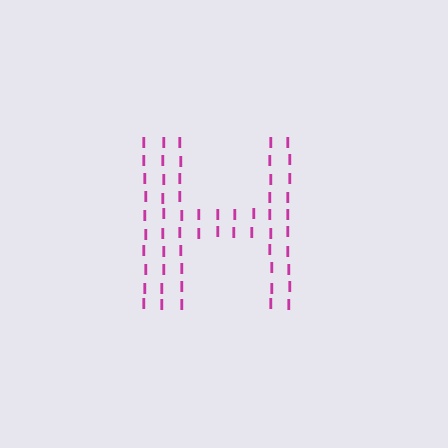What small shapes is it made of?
It is made of small letter I's.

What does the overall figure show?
The overall figure shows the letter H.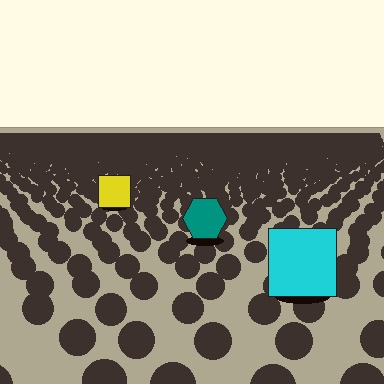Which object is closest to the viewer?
The cyan square is closest. The texture marks near it are larger and more spread out.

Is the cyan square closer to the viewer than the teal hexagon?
Yes. The cyan square is closer — you can tell from the texture gradient: the ground texture is coarser near it.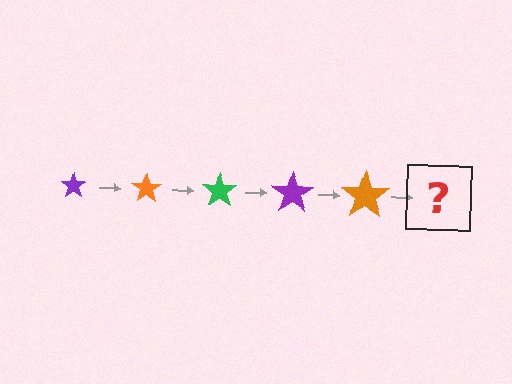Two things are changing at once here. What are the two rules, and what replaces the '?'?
The two rules are that the star grows larger each step and the color cycles through purple, orange, and green. The '?' should be a green star, larger than the previous one.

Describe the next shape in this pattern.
It should be a green star, larger than the previous one.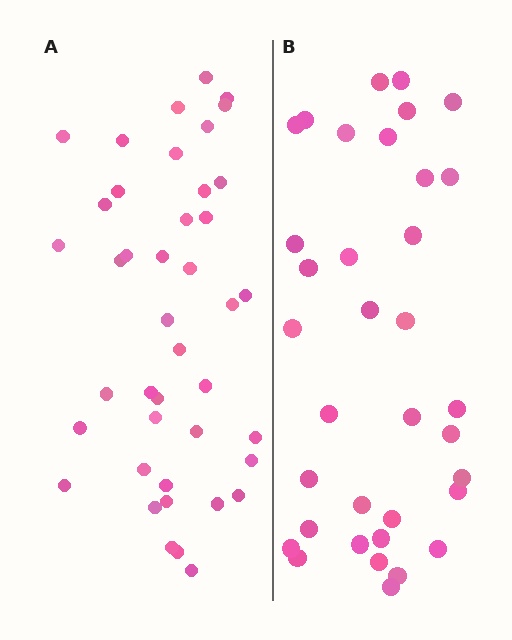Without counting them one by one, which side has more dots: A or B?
Region A (the left region) has more dots.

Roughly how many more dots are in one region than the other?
Region A has roughly 8 or so more dots than region B.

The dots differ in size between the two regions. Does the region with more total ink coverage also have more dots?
No. Region B has more total ink coverage because its dots are larger, but region A actually contains more individual dots. Total area can be misleading — the number of items is what matters here.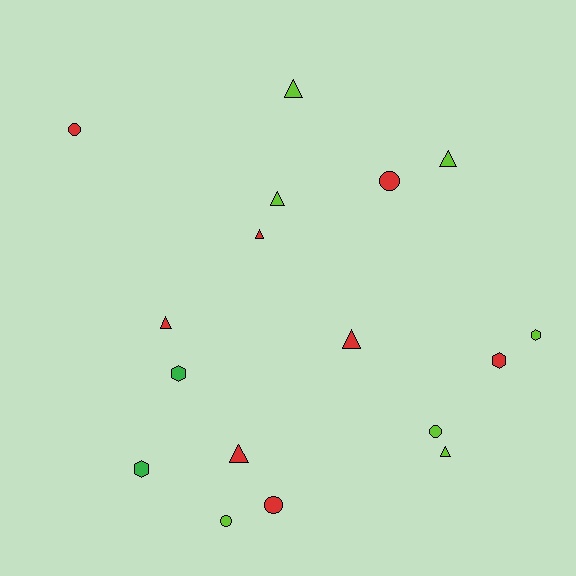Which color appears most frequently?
Red, with 8 objects.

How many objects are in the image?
There are 17 objects.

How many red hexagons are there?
There is 1 red hexagon.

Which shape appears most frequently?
Triangle, with 8 objects.